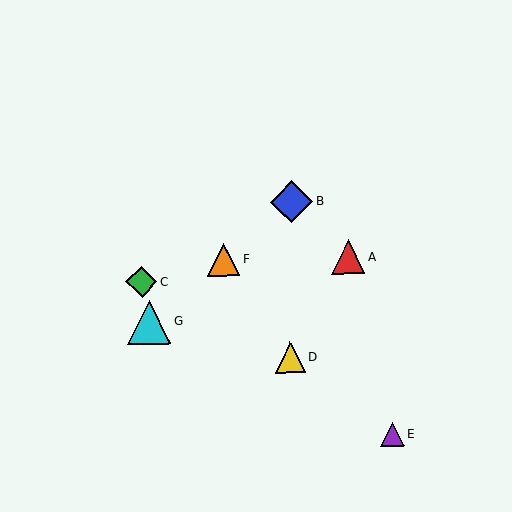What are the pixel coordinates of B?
Object B is at (292, 202).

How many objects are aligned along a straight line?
3 objects (B, F, G) are aligned along a straight line.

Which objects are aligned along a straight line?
Objects B, F, G are aligned along a straight line.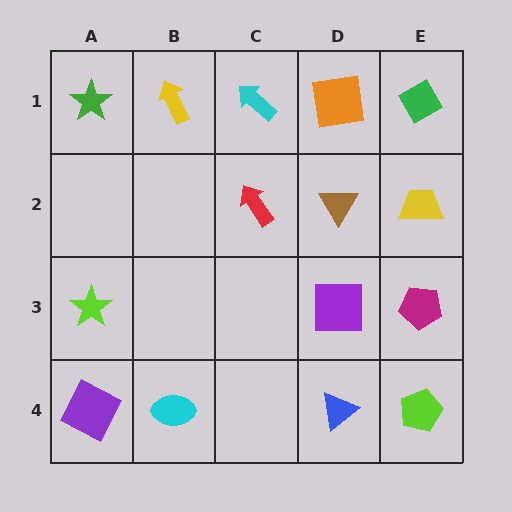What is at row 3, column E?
A magenta pentagon.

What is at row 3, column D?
A purple square.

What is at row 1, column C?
A cyan arrow.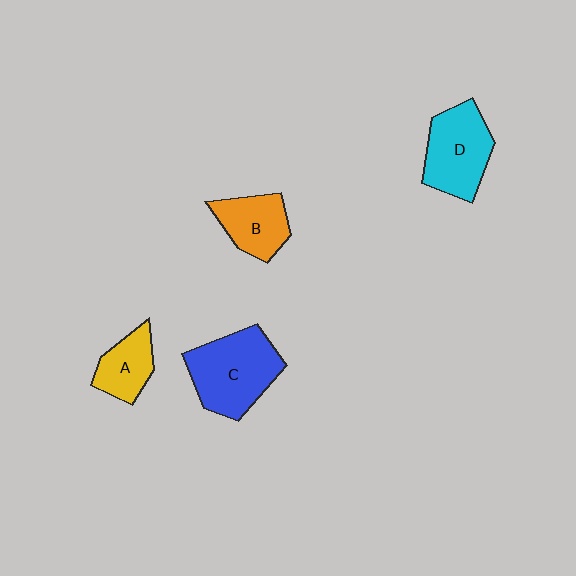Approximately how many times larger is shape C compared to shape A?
Approximately 1.9 times.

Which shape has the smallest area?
Shape A (yellow).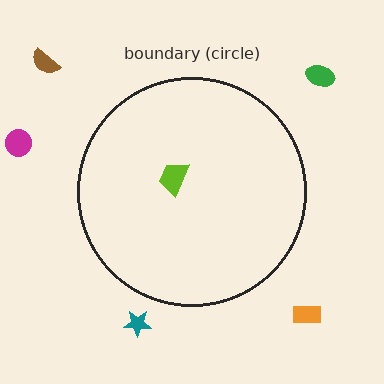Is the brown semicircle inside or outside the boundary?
Outside.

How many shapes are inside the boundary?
1 inside, 5 outside.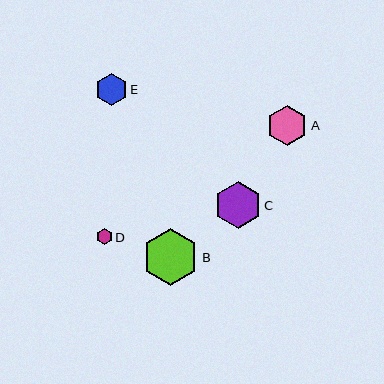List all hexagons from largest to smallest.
From largest to smallest: B, C, A, E, D.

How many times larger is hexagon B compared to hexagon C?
Hexagon B is approximately 1.2 times the size of hexagon C.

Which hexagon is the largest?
Hexagon B is the largest with a size of approximately 56 pixels.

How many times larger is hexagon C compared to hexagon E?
Hexagon C is approximately 1.4 times the size of hexagon E.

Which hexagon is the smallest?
Hexagon D is the smallest with a size of approximately 16 pixels.